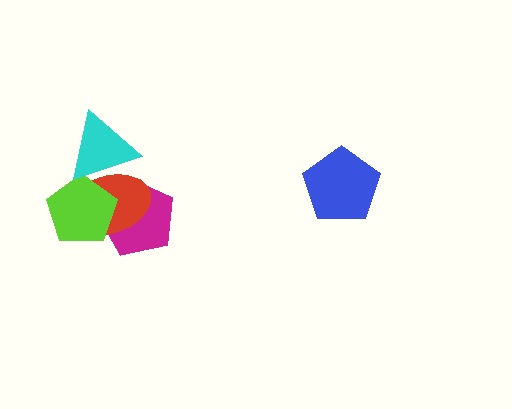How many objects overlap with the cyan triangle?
2 objects overlap with the cyan triangle.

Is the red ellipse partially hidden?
Yes, it is partially covered by another shape.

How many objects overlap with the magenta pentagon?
2 objects overlap with the magenta pentagon.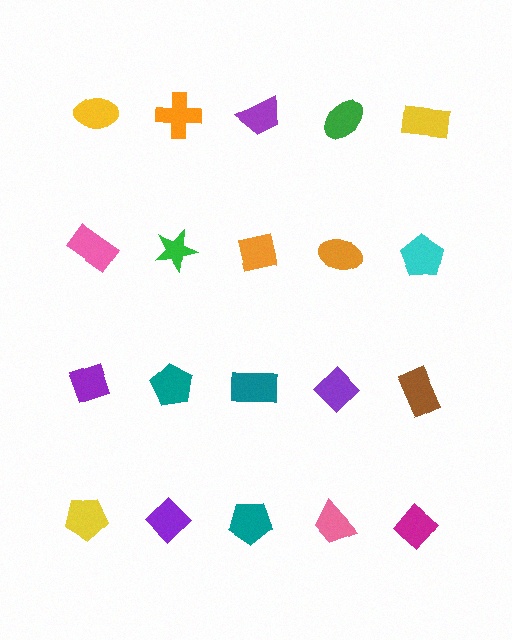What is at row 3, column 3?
A teal rectangle.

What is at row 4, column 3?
A teal pentagon.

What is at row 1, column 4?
A green ellipse.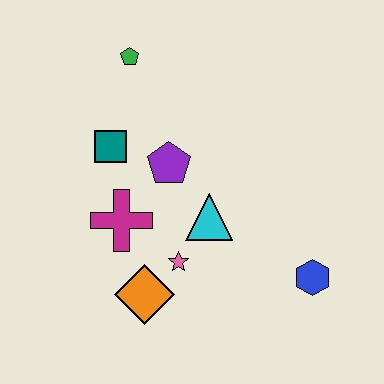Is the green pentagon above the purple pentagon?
Yes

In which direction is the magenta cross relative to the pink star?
The magenta cross is to the left of the pink star.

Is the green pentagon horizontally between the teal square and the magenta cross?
No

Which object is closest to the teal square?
The purple pentagon is closest to the teal square.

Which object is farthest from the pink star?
The green pentagon is farthest from the pink star.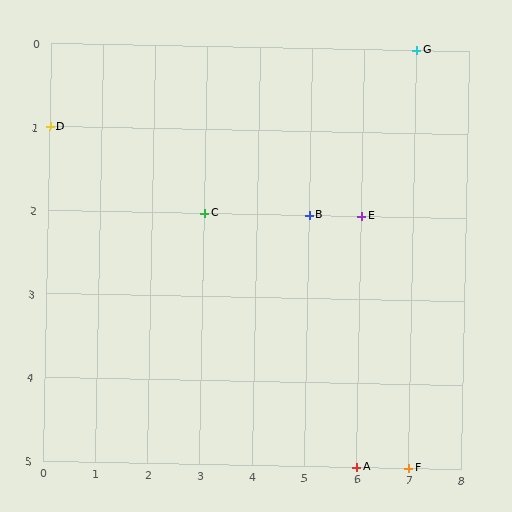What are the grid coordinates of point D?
Point D is at grid coordinates (0, 1).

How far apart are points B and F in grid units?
Points B and F are 2 columns and 3 rows apart (about 3.6 grid units diagonally).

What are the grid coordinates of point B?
Point B is at grid coordinates (5, 2).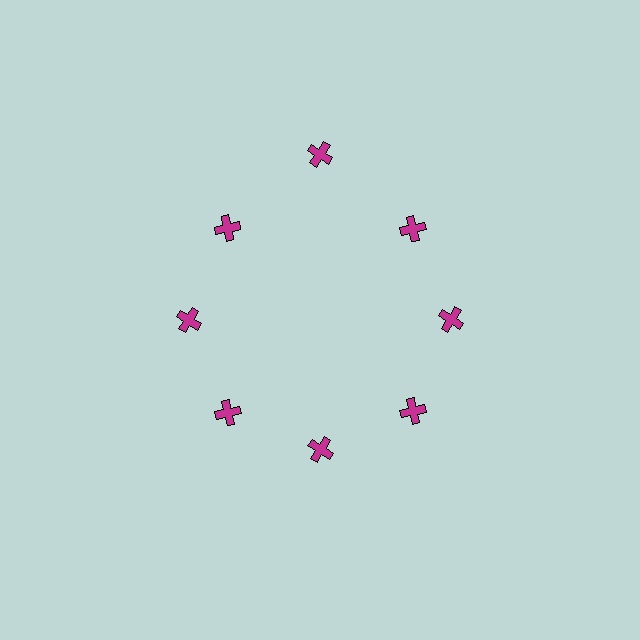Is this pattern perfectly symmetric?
No. The 8 magenta crosses are arranged in a ring, but one element near the 12 o'clock position is pushed outward from the center, breaking the 8-fold rotational symmetry.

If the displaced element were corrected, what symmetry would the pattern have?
It would have 8-fold rotational symmetry — the pattern would map onto itself every 45 degrees.